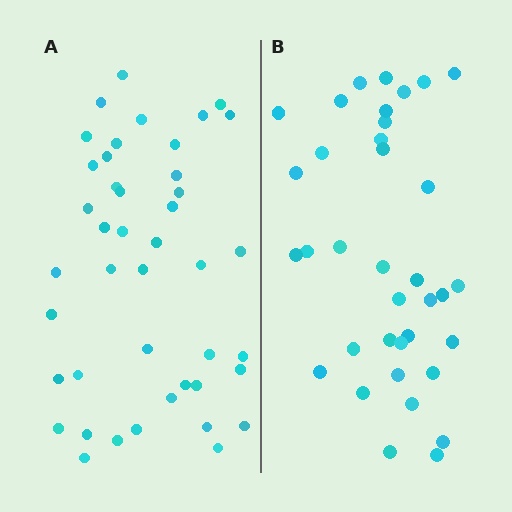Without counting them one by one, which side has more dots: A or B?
Region A (the left region) has more dots.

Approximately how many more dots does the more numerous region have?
Region A has roughly 8 or so more dots than region B.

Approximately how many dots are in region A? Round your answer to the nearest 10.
About 40 dots. (The exact count is 43, which rounds to 40.)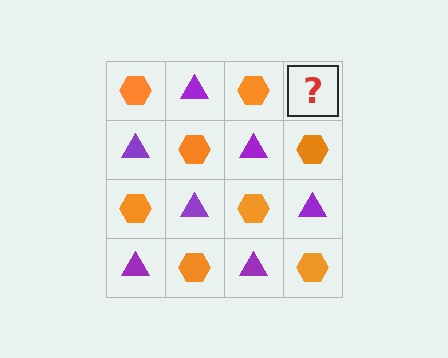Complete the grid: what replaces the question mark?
The question mark should be replaced with a purple triangle.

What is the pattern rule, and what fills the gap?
The rule is that it alternates orange hexagon and purple triangle in a checkerboard pattern. The gap should be filled with a purple triangle.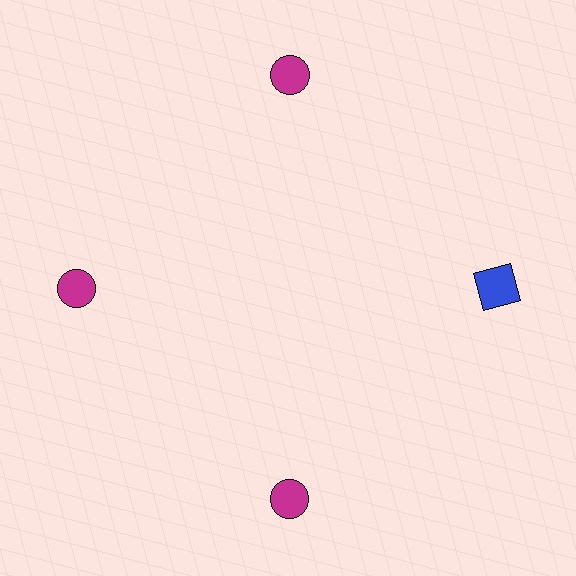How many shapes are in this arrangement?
There are 4 shapes arranged in a ring pattern.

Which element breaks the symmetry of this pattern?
The blue square at roughly the 3 o'clock position breaks the symmetry. All other shapes are magenta circles.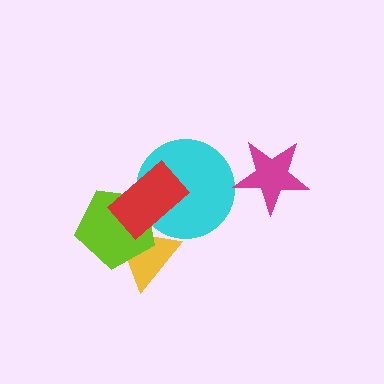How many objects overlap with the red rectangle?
3 objects overlap with the red rectangle.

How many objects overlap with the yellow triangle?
3 objects overlap with the yellow triangle.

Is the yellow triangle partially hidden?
Yes, it is partially covered by another shape.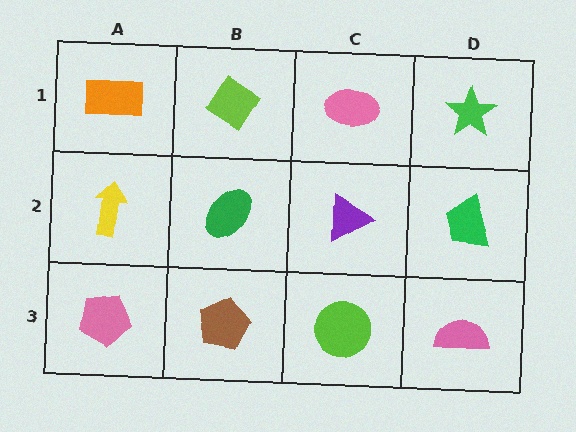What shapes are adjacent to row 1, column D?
A green trapezoid (row 2, column D), a pink ellipse (row 1, column C).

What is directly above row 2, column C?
A pink ellipse.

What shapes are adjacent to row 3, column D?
A green trapezoid (row 2, column D), a lime circle (row 3, column C).